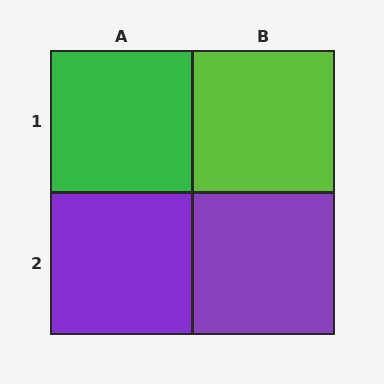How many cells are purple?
2 cells are purple.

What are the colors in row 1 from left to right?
Green, lime.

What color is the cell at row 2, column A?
Purple.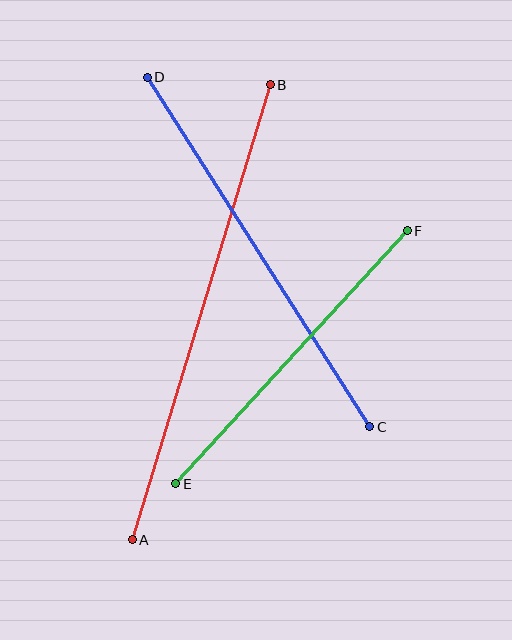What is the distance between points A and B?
The distance is approximately 475 pixels.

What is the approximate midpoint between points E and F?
The midpoint is at approximately (291, 357) pixels.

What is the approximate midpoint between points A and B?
The midpoint is at approximately (201, 312) pixels.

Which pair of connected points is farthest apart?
Points A and B are farthest apart.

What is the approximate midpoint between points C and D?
The midpoint is at approximately (259, 252) pixels.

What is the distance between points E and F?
The distance is approximately 343 pixels.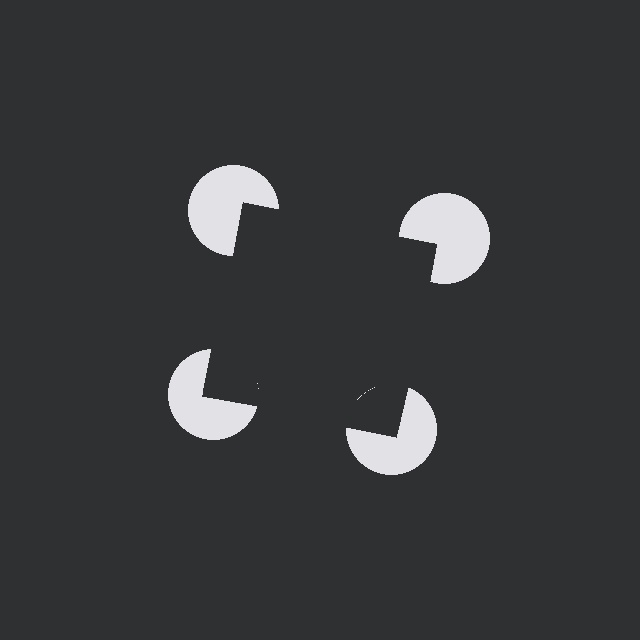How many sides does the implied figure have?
4 sides.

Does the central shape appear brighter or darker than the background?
It typically appears slightly darker than the background, even though no actual brightness change is drawn.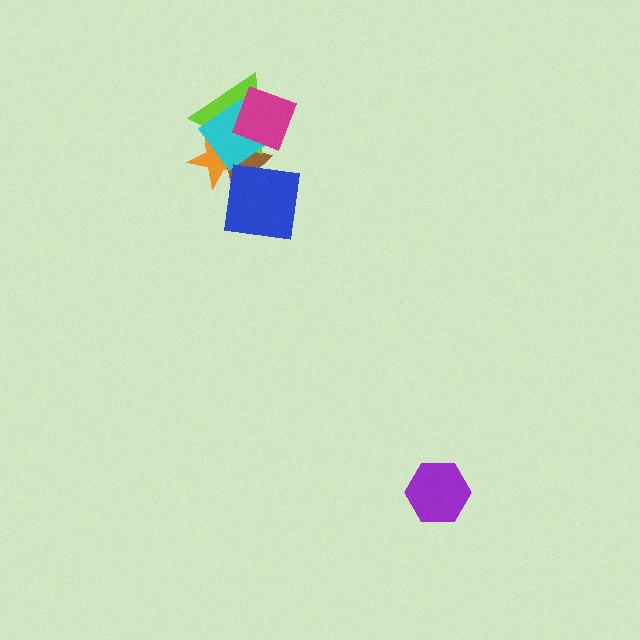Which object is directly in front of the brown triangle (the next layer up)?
The lime triangle is directly in front of the brown triangle.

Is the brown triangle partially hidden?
Yes, it is partially covered by another shape.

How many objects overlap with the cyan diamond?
4 objects overlap with the cyan diamond.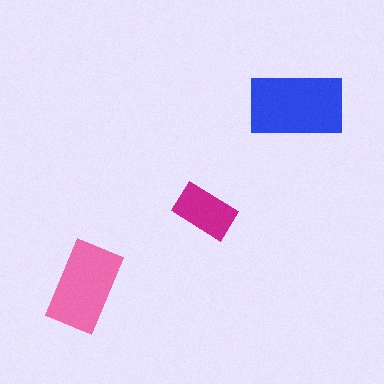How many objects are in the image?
There are 3 objects in the image.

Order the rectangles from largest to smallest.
the blue one, the pink one, the magenta one.